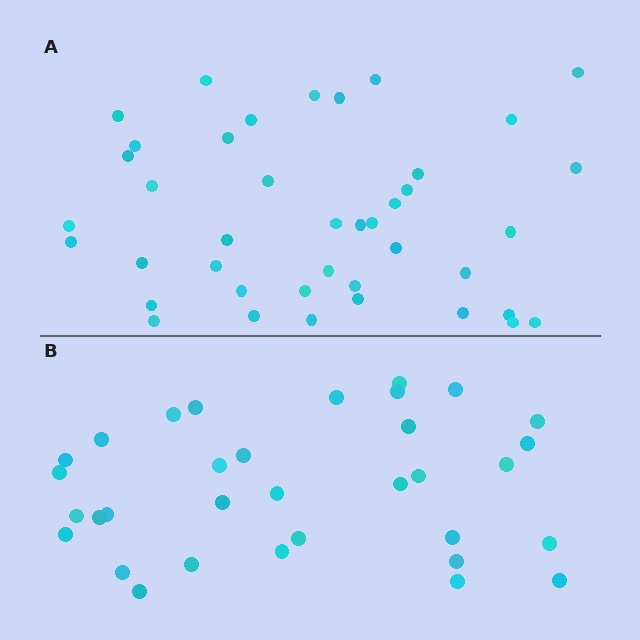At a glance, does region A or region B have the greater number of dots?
Region A (the top region) has more dots.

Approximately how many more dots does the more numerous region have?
Region A has roughly 8 or so more dots than region B.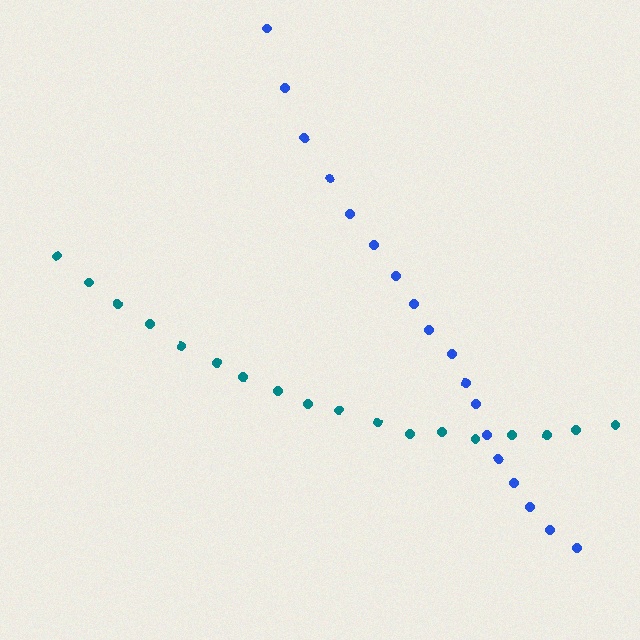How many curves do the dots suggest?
There are 2 distinct paths.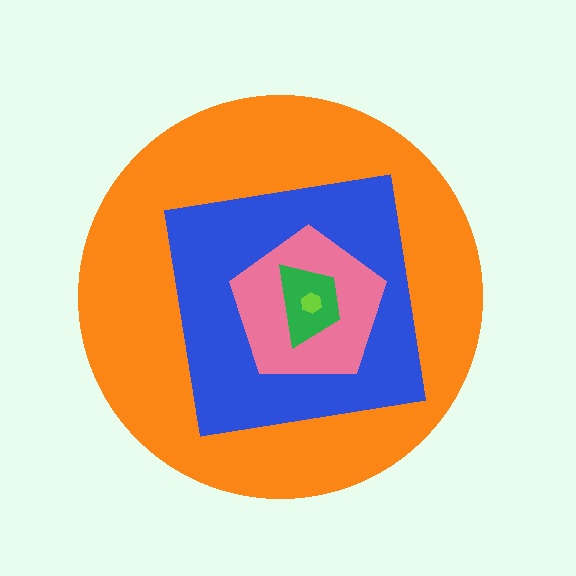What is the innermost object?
The lime hexagon.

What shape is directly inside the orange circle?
The blue square.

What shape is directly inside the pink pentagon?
The green trapezoid.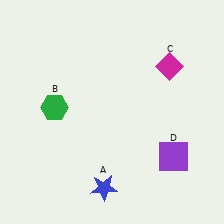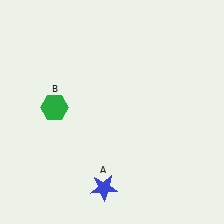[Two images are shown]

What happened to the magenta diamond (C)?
The magenta diamond (C) was removed in Image 2. It was in the top-right area of Image 1.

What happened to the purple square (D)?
The purple square (D) was removed in Image 2. It was in the bottom-right area of Image 1.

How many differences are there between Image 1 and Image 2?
There are 2 differences between the two images.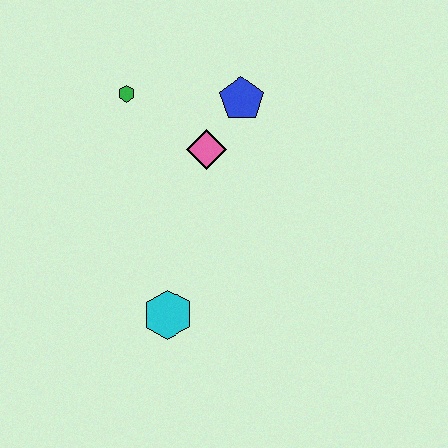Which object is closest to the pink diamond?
The blue pentagon is closest to the pink diamond.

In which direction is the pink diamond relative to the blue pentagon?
The pink diamond is below the blue pentagon.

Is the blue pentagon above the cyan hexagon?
Yes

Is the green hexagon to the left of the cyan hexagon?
Yes